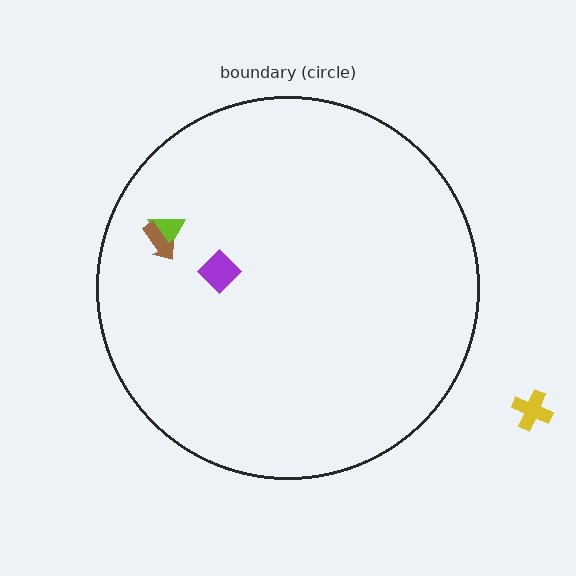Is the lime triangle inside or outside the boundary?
Inside.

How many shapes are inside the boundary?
3 inside, 1 outside.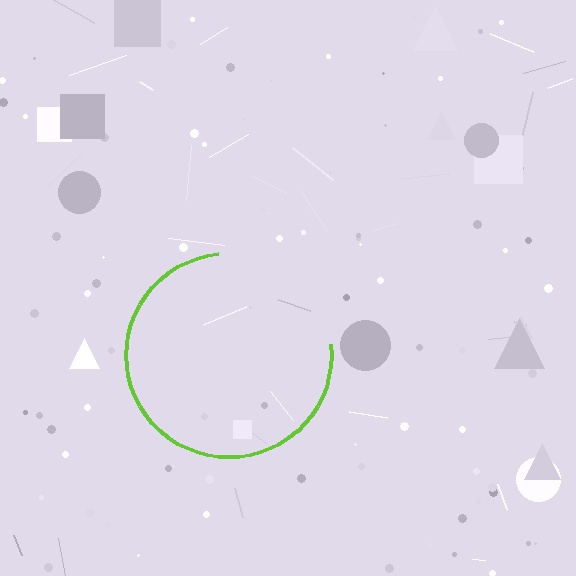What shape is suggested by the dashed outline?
The dashed outline suggests a circle.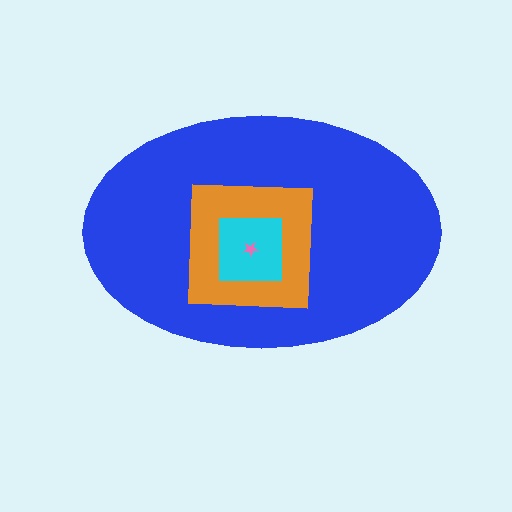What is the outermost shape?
The blue ellipse.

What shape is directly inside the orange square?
The cyan square.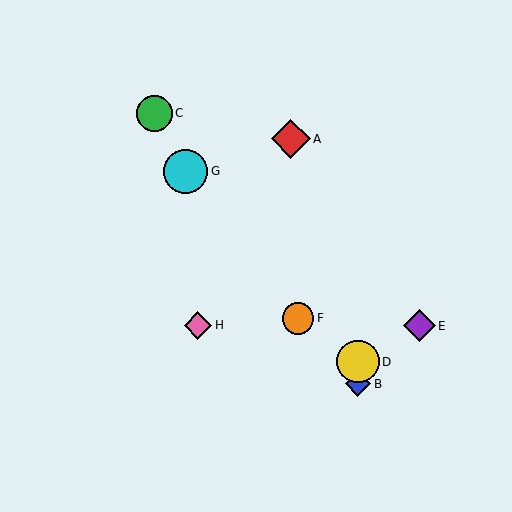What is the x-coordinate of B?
Object B is at x≈358.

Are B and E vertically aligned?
No, B is at x≈358 and E is at x≈419.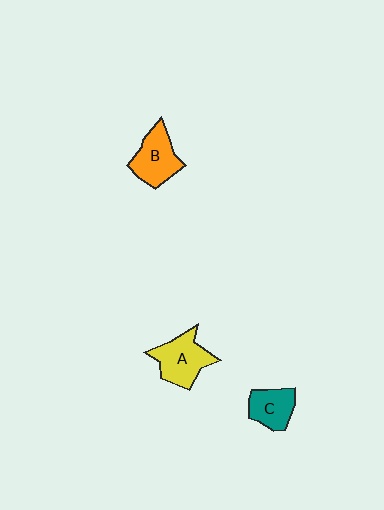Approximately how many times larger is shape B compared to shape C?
Approximately 1.3 times.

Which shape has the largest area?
Shape A (yellow).